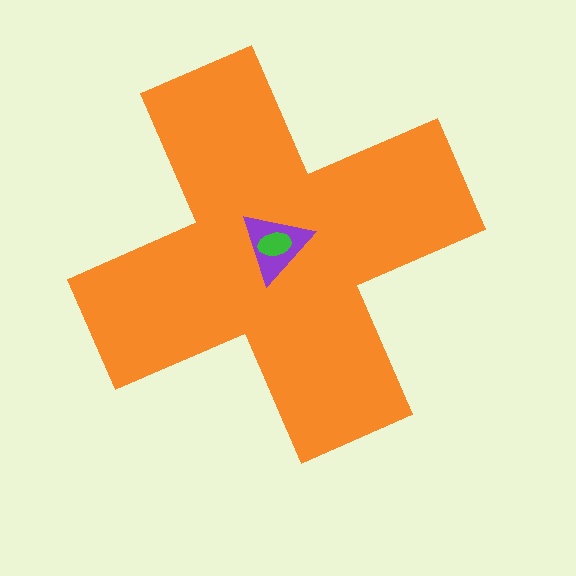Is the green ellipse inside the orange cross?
Yes.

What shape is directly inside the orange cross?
The purple triangle.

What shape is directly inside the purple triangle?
The green ellipse.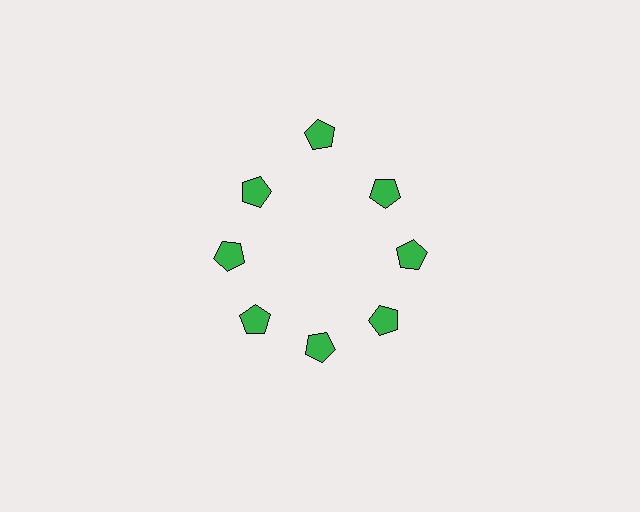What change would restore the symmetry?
The symmetry would be restored by moving it inward, back onto the ring so that all 8 pentagons sit at equal angles and equal distance from the center.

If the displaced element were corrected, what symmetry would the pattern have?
It would have 8-fold rotational symmetry — the pattern would map onto itself every 45 degrees.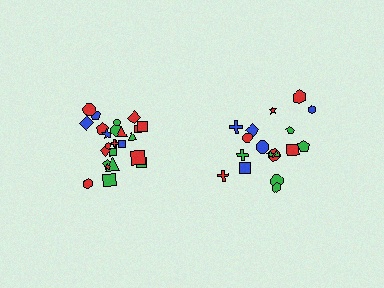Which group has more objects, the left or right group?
The left group.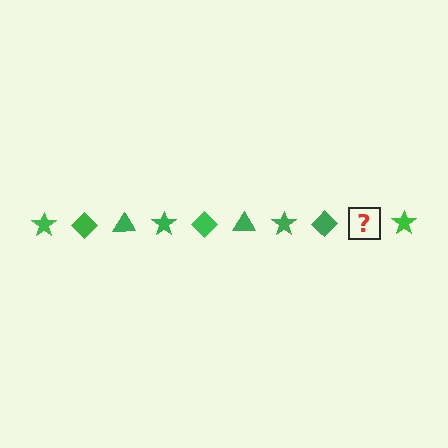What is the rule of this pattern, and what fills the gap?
The rule is that the pattern cycles through star, diamond, triangle shapes in green. The gap should be filled with a green triangle.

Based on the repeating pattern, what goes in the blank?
The blank should be a green triangle.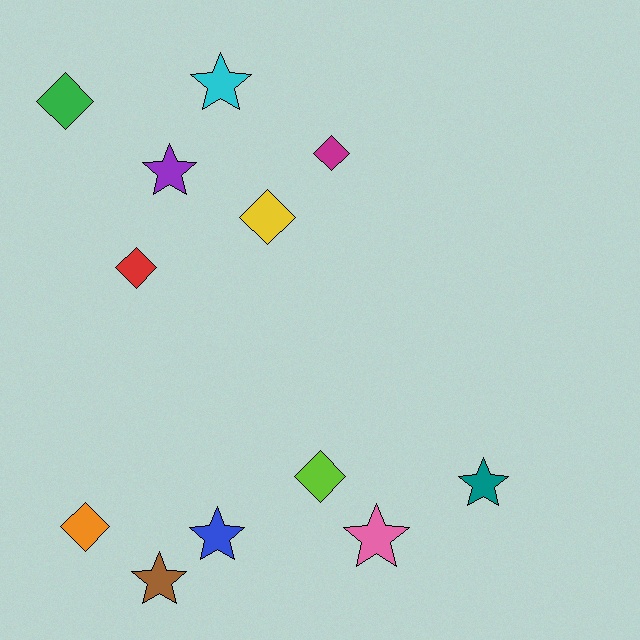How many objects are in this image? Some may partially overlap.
There are 12 objects.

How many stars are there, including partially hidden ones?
There are 6 stars.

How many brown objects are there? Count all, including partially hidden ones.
There is 1 brown object.